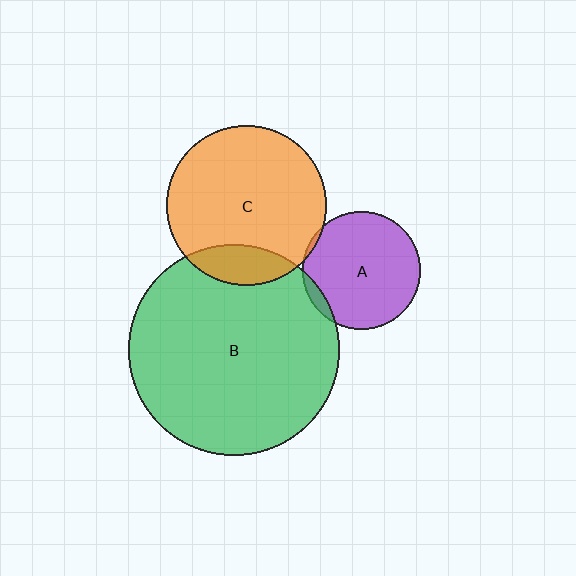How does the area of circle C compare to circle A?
Approximately 1.8 times.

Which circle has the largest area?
Circle B (green).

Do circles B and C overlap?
Yes.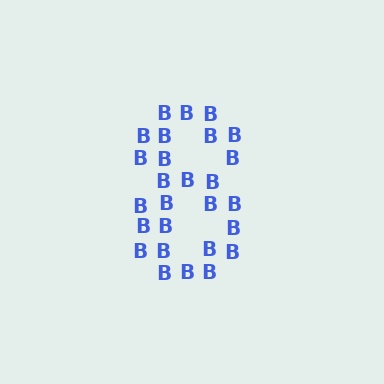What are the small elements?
The small elements are letter B's.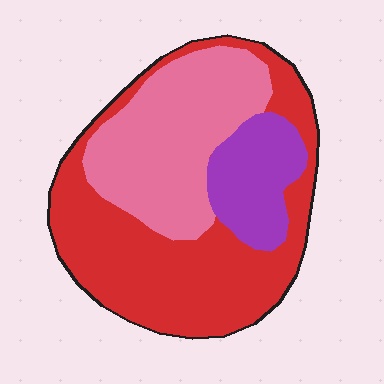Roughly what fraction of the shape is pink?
Pink covers roughly 35% of the shape.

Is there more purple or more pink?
Pink.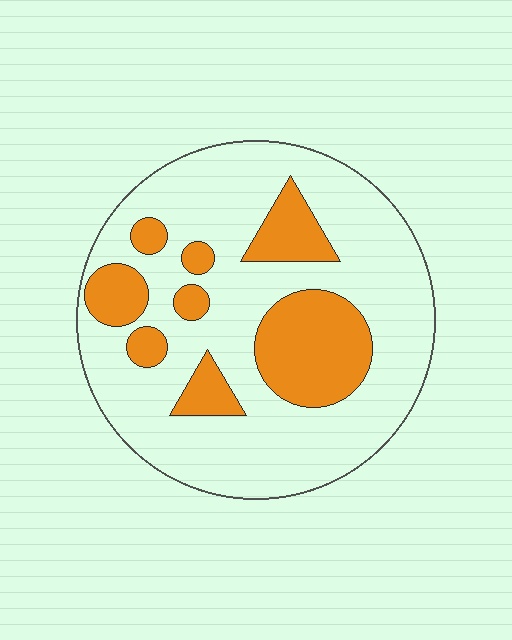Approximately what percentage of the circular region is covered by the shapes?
Approximately 25%.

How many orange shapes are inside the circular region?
8.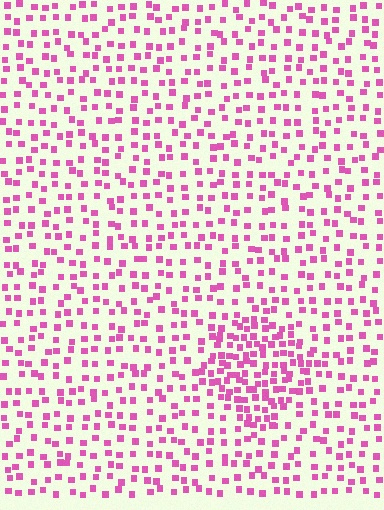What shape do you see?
I see a diamond.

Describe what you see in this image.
The image contains small pink elements arranged at two different densities. A diamond-shaped region is visible where the elements are more densely packed than the surrounding area.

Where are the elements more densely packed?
The elements are more densely packed inside the diamond boundary.